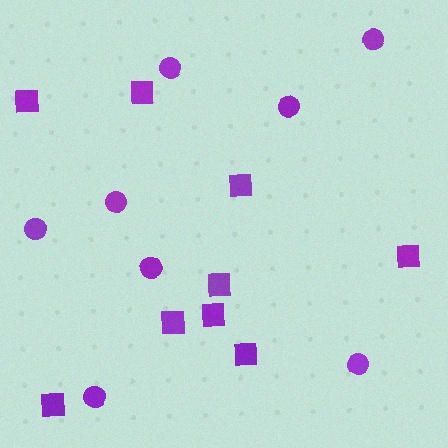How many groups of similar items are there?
There are 2 groups: one group of circles (8) and one group of squares (9).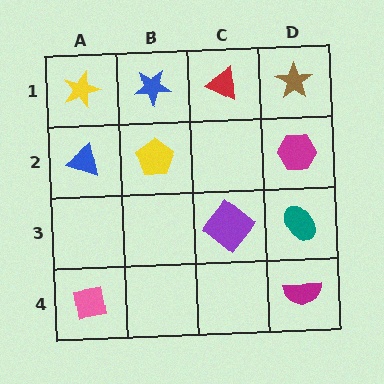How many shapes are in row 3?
2 shapes.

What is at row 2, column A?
A blue triangle.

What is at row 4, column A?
A pink square.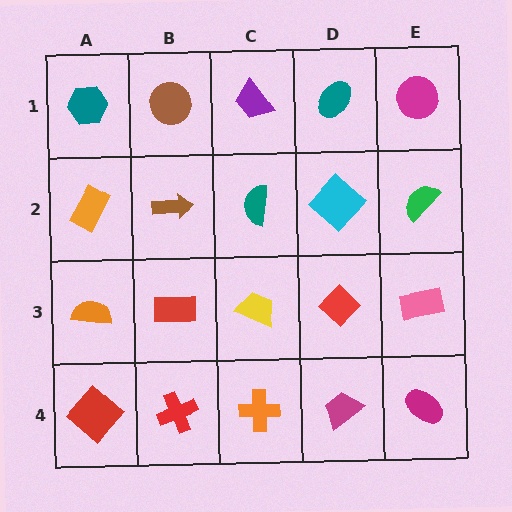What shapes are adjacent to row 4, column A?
An orange semicircle (row 3, column A), a red cross (row 4, column B).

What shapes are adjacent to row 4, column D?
A red diamond (row 3, column D), an orange cross (row 4, column C), a magenta ellipse (row 4, column E).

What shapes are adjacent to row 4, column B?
A red rectangle (row 3, column B), a red diamond (row 4, column A), an orange cross (row 4, column C).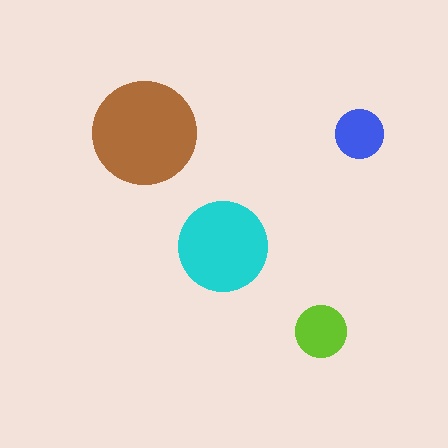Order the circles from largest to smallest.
the brown one, the cyan one, the lime one, the blue one.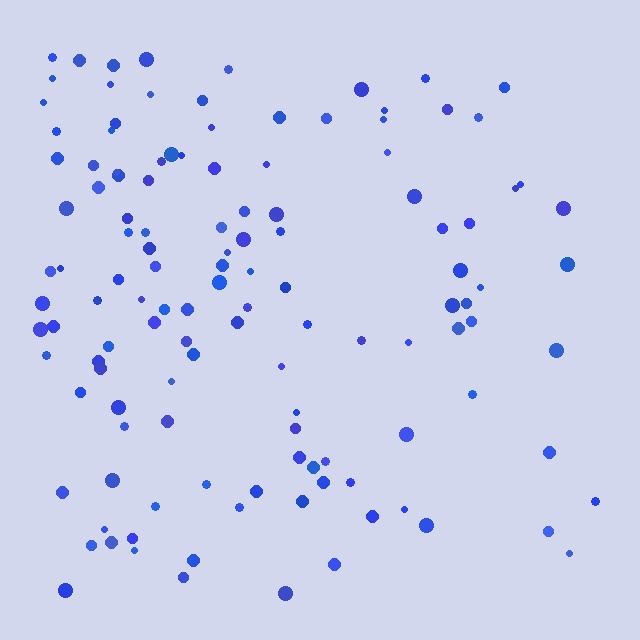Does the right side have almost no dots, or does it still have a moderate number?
Still a moderate number, just noticeably fewer than the left.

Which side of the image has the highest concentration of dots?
The left.